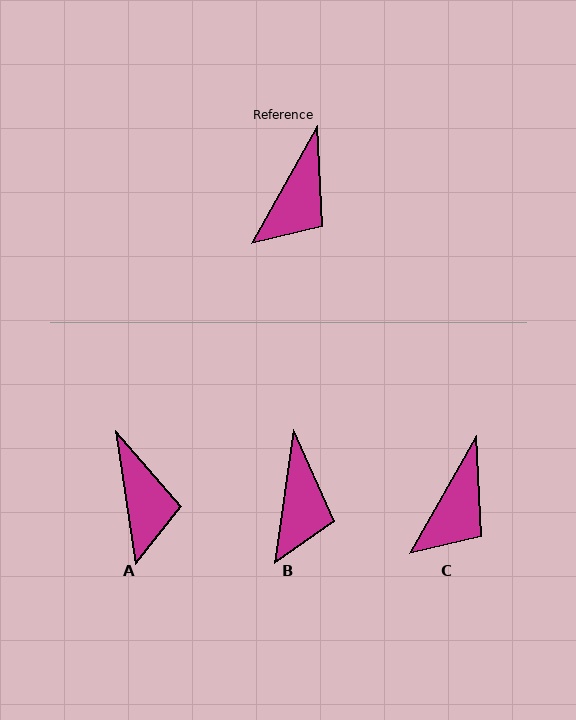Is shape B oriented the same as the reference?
No, it is off by about 21 degrees.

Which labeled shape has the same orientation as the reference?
C.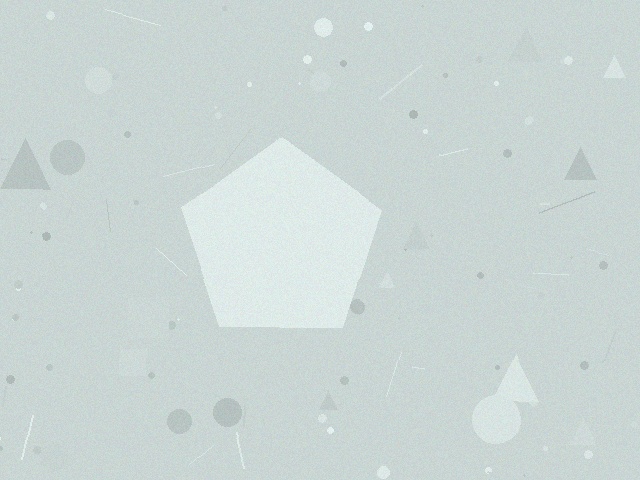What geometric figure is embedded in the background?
A pentagon is embedded in the background.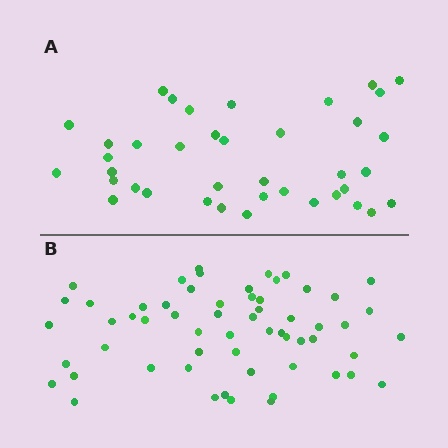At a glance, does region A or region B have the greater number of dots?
Region B (the bottom region) has more dots.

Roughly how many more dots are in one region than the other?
Region B has approximately 20 more dots than region A.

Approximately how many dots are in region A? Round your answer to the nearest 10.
About 40 dots. (The exact count is 39, which rounds to 40.)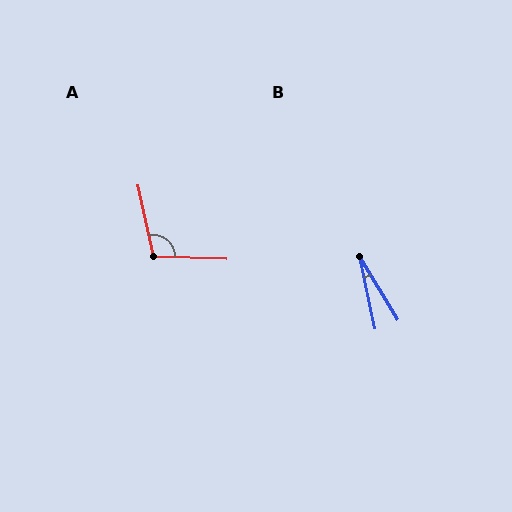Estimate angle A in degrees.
Approximately 105 degrees.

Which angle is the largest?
A, at approximately 105 degrees.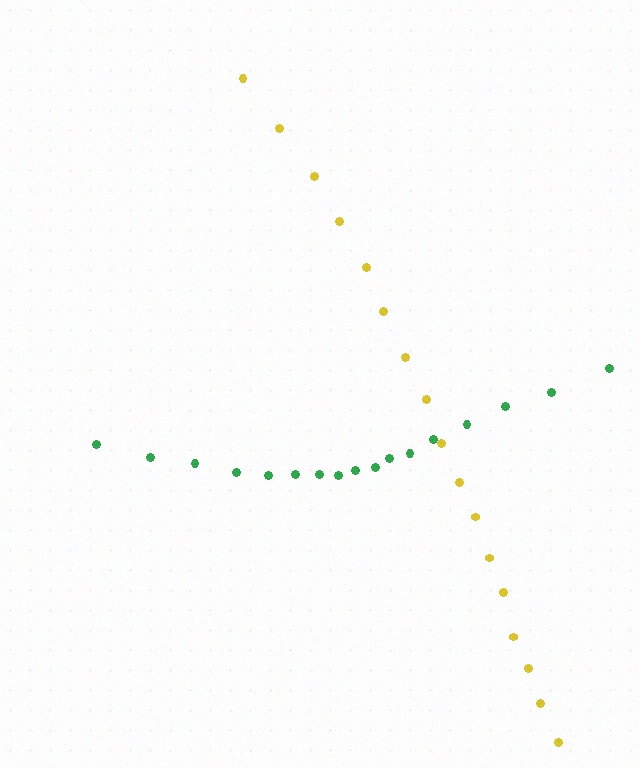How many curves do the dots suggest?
There are 2 distinct paths.